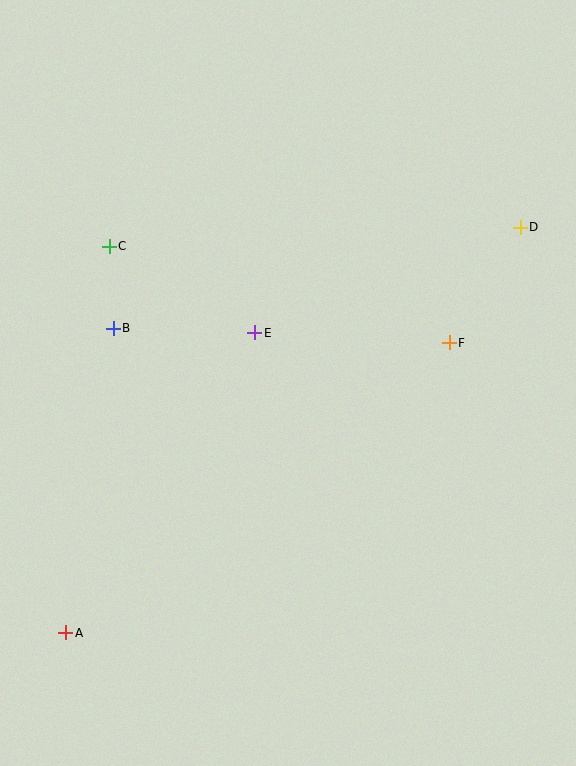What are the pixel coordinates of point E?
Point E is at (255, 333).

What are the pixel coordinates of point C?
Point C is at (109, 246).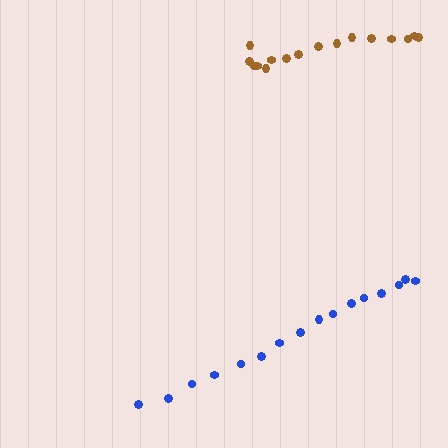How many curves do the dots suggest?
There are 2 distinct paths.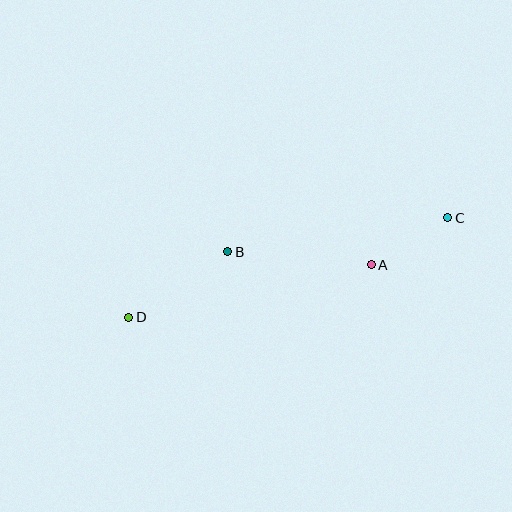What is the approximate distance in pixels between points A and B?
The distance between A and B is approximately 144 pixels.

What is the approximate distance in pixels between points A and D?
The distance between A and D is approximately 248 pixels.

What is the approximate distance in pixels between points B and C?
The distance between B and C is approximately 222 pixels.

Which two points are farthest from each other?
Points C and D are farthest from each other.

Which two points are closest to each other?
Points A and C are closest to each other.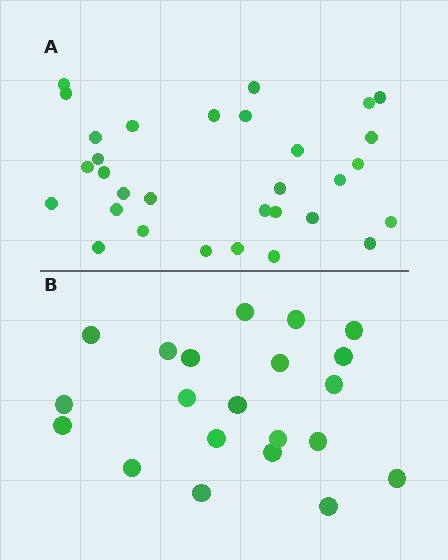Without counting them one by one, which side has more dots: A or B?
Region A (the top region) has more dots.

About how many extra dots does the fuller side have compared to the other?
Region A has roughly 10 or so more dots than region B.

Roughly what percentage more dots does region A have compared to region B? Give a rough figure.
About 50% more.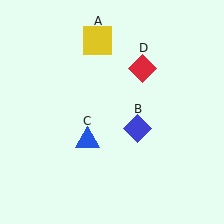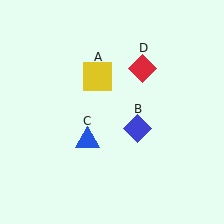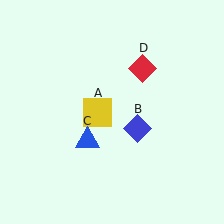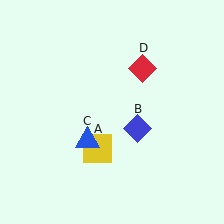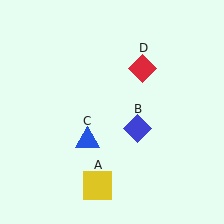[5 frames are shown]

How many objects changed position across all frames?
1 object changed position: yellow square (object A).